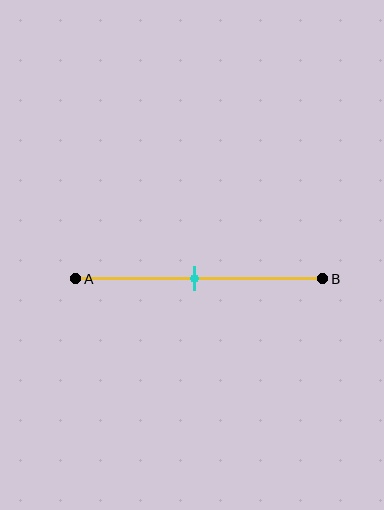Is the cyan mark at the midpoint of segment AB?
Yes, the mark is approximately at the midpoint.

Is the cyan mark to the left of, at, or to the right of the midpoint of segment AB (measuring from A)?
The cyan mark is approximately at the midpoint of segment AB.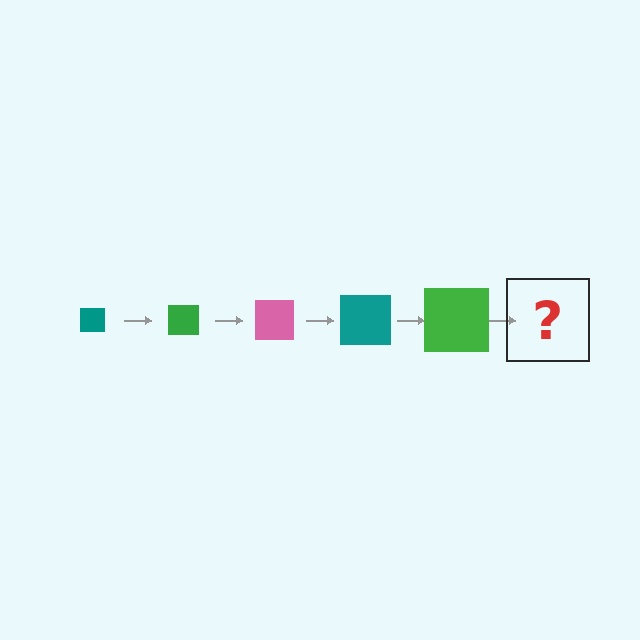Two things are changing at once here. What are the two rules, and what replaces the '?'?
The two rules are that the square grows larger each step and the color cycles through teal, green, and pink. The '?' should be a pink square, larger than the previous one.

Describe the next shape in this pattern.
It should be a pink square, larger than the previous one.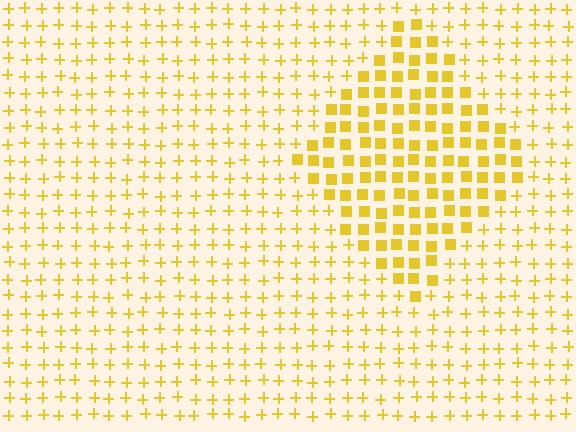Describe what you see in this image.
The image is filled with small yellow elements arranged in a uniform grid. A diamond-shaped region contains squares, while the surrounding area contains plus signs. The boundary is defined purely by the change in element shape.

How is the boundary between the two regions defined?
The boundary is defined by a change in element shape: squares inside vs. plus signs outside. All elements share the same color and spacing.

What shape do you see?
I see a diamond.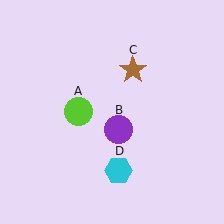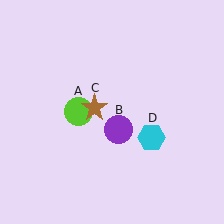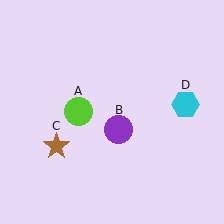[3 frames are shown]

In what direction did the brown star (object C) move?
The brown star (object C) moved down and to the left.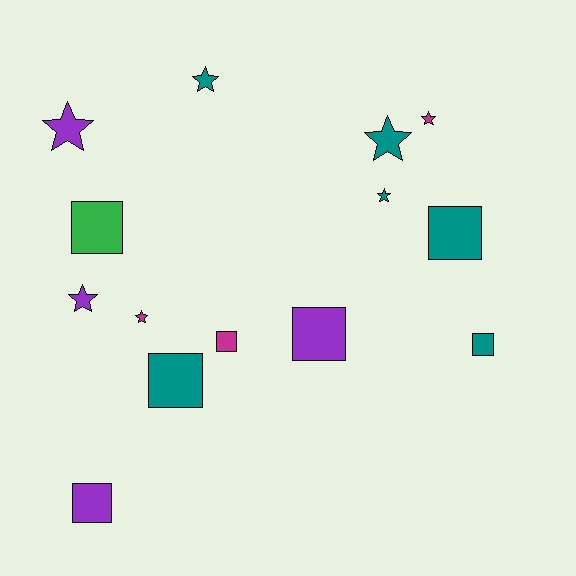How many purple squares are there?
There are 2 purple squares.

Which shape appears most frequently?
Star, with 7 objects.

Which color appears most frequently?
Teal, with 6 objects.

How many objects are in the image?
There are 14 objects.